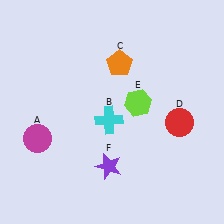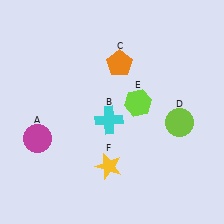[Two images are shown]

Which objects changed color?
D changed from red to lime. F changed from purple to yellow.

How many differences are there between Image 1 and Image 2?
There are 2 differences between the two images.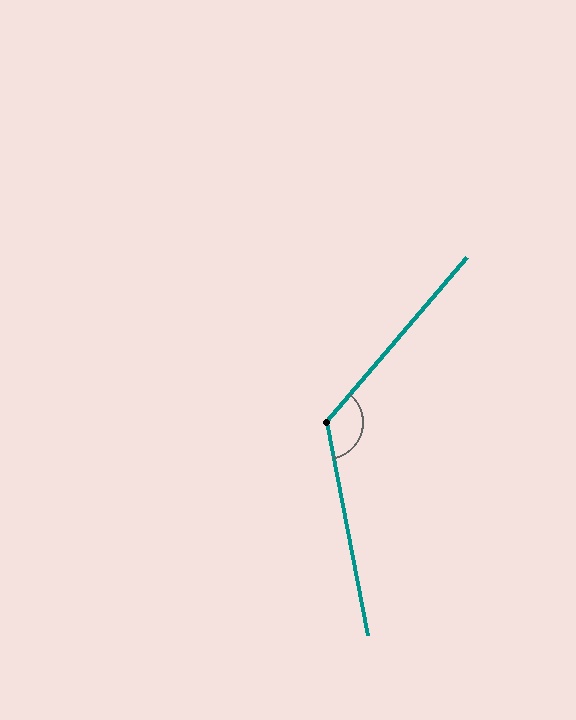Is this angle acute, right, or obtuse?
It is obtuse.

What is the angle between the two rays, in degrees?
Approximately 129 degrees.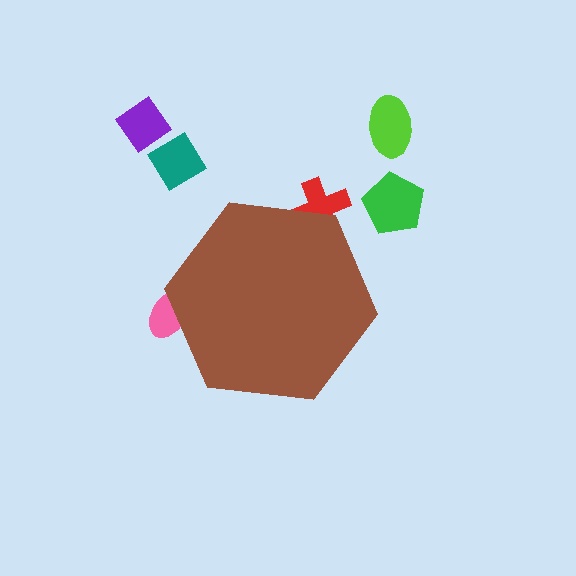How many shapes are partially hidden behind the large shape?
2 shapes are partially hidden.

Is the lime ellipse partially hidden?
No, the lime ellipse is fully visible.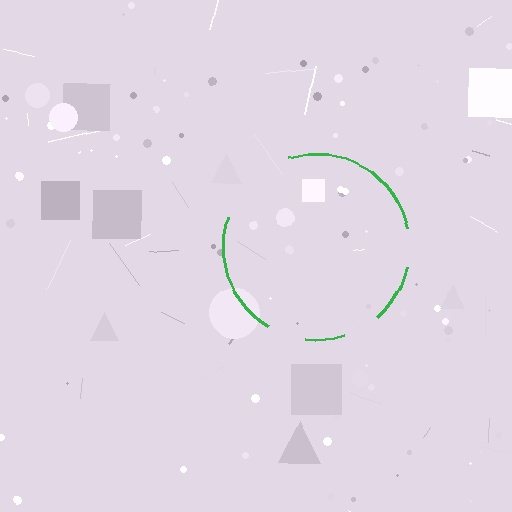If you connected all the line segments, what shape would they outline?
They would outline a circle.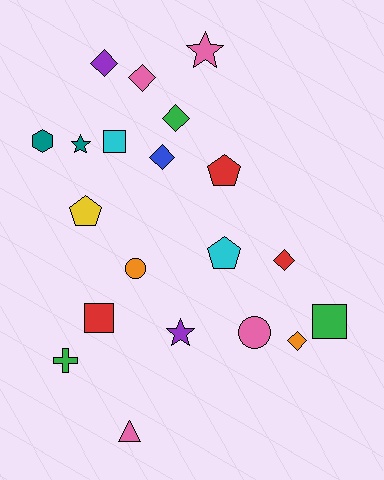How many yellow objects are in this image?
There is 1 yellow object.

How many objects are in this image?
There are 20 objects.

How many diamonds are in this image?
There are 6 diamonds.